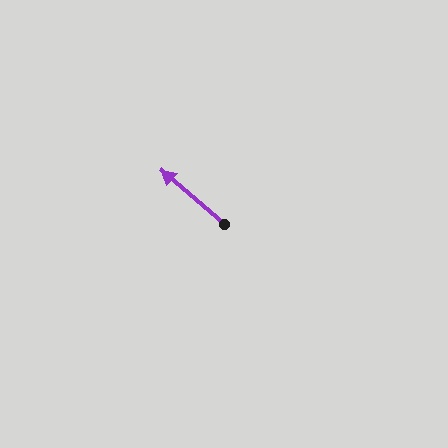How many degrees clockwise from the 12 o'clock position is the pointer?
Approximately 311 degrees.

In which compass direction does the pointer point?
Northwest.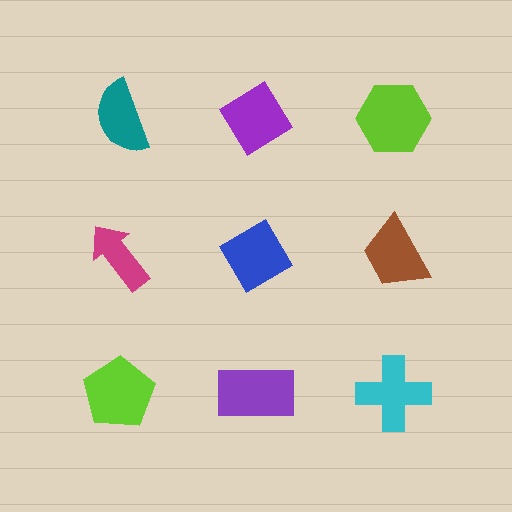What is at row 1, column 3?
A lime hexagon.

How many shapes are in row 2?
3 shapes.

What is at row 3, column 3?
A cyan cross.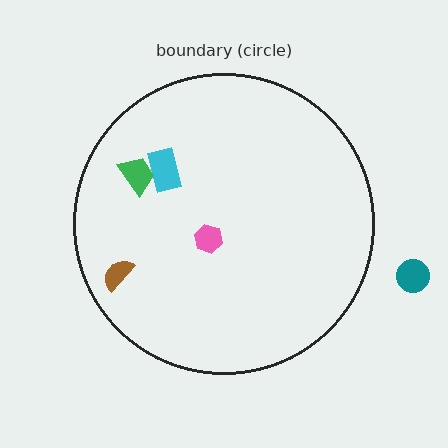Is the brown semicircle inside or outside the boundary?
Inside.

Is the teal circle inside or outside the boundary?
Outside.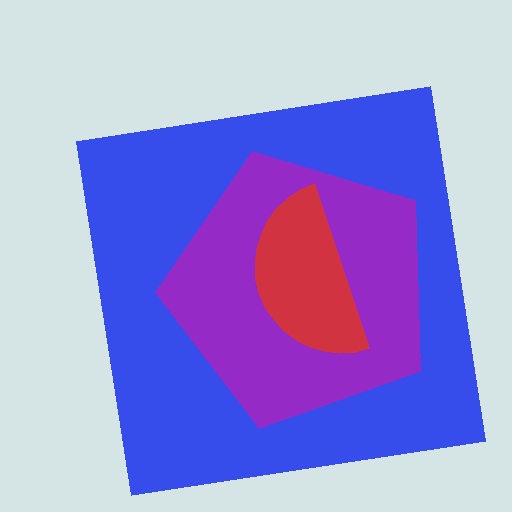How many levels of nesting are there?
3.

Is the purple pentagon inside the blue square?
Yes.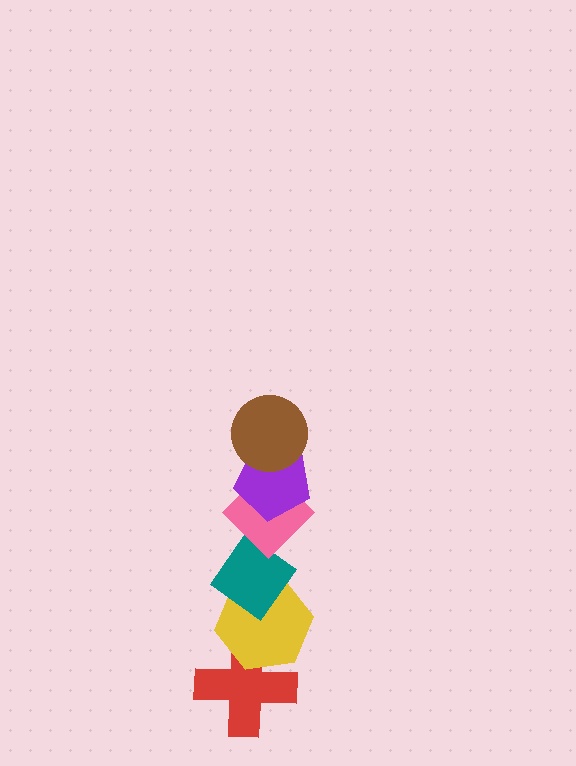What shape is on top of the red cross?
The yellow hexagon is on top of the red cross.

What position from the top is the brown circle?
The brown circle is 1st from the top.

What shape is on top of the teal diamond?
The pink diamond is on top of the teal diamond.